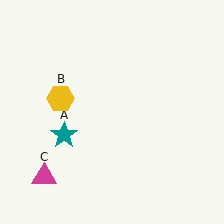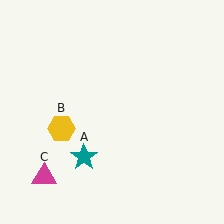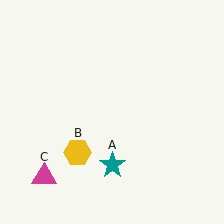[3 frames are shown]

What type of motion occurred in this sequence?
The teal star (object A), yellow hexagon (object B) rotated counterclockwise around the center of the scene.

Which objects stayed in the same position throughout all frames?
Magenta triangle (object C) remained stationary.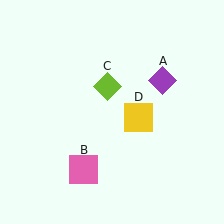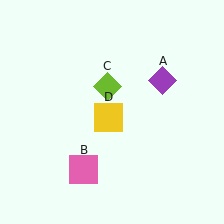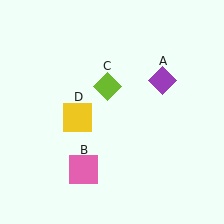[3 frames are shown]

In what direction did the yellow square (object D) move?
The yellow square (object D) moved left.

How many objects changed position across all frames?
1 object changed position: yellow square (object D).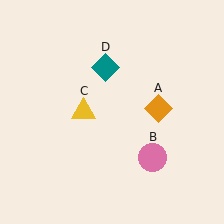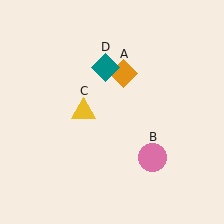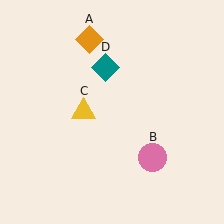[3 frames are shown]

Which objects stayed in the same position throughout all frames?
Pink circle (object B) and yellow triangle (object C) and teal diamond (object D) remained stationary.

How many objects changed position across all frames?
1 object changed position: orange diamond (object A).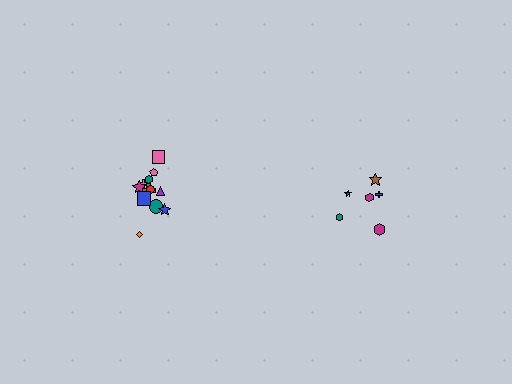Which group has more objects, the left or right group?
The left group.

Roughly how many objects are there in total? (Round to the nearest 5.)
Roughly 20 objects in total.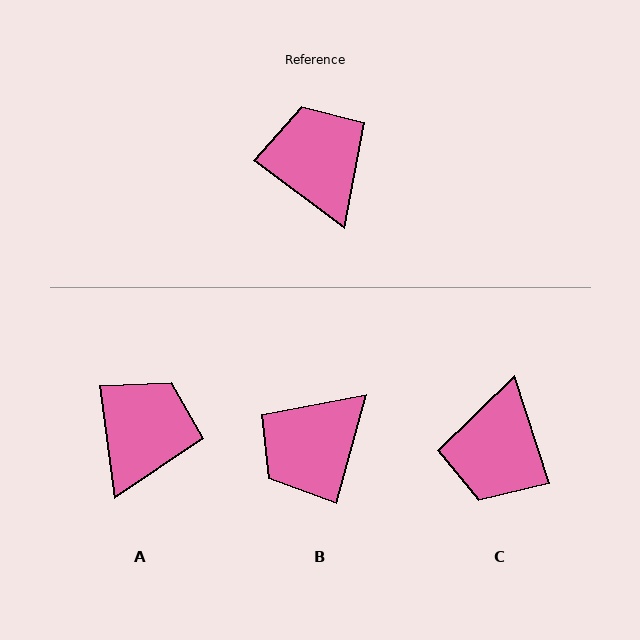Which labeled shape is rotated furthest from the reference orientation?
C, about 145 degrees away.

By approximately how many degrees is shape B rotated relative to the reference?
Approximately 111 degrees counter-clockwise.